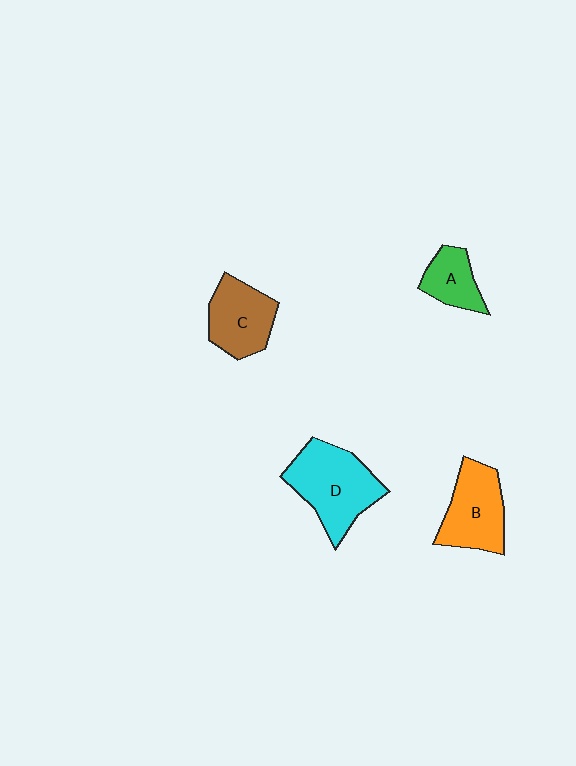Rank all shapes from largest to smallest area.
From largest to smallest: D (cyan), B (orange), C (brown), A (green).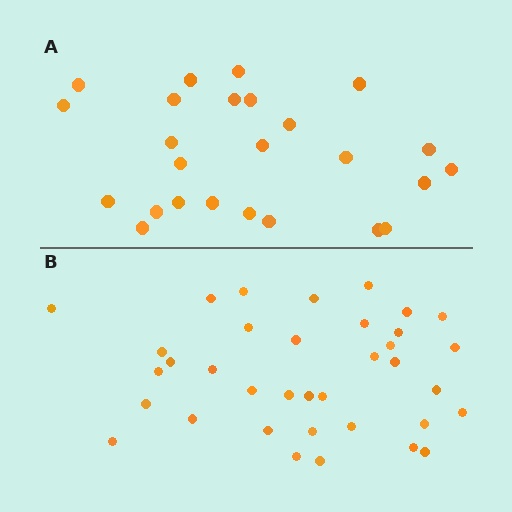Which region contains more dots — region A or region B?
Region B (the bottom region) has more dots.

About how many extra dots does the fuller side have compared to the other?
Region B has roughly 12 or so more dots than region A.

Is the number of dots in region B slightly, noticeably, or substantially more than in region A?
Region B has noticeably more, but not dramatically so. The ratio is roughly 1.4 to 1.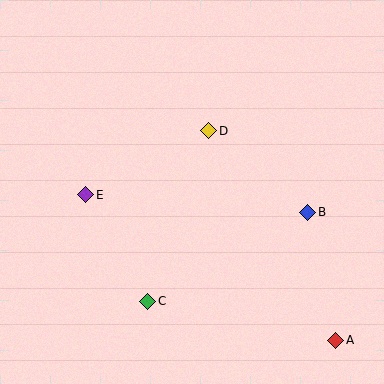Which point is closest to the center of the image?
Point D at (209, 131) is closest to the center.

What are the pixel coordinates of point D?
Point D is at (209, 131).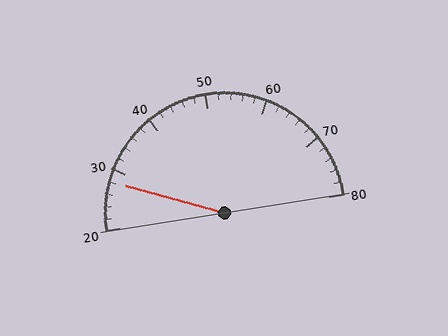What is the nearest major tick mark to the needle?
The nearest major tick mark is 30.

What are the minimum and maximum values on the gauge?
The gauge ranges from 20 to 80.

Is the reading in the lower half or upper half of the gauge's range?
The reading is in the lower half of the range (20 to 80).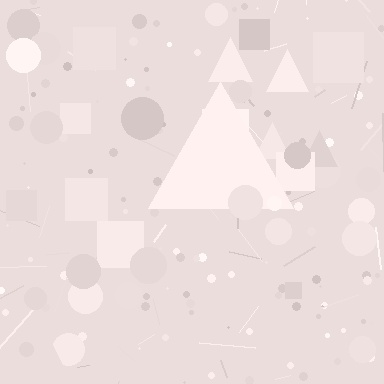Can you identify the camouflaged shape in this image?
The camouflaged shape is a triangle.